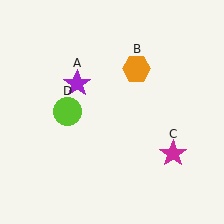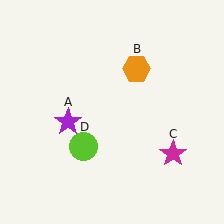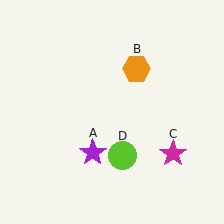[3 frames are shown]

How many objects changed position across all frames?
2 objects changed position: purple star (object A), lime circle (object D).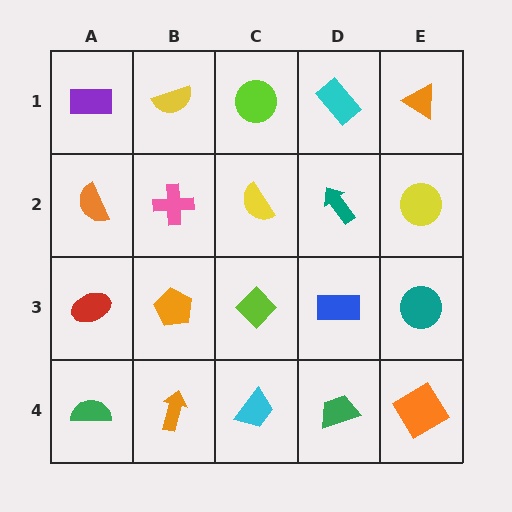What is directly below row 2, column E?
A teal circle.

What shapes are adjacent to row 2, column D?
A cyan rectangle (row 1, column D), a blue rectangle (row 3, column D), a yellow semicircle (row 2, column C), a yellow circle (row 2, column E).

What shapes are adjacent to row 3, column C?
A yellow semicircle (row 2, column C), a cyan trapezoid (row 4, column C), an orange pentagon (row 3, column B), a blue rectangle (row 3, column D).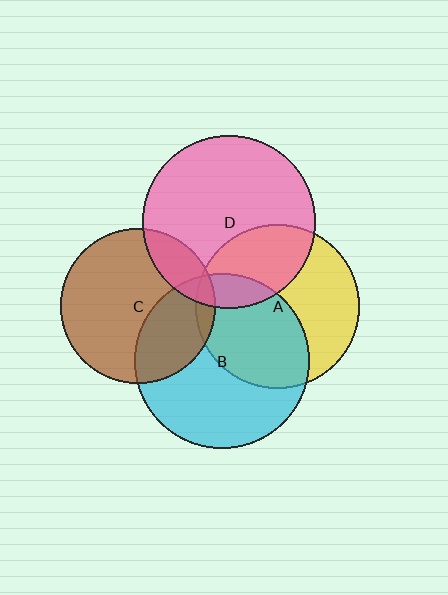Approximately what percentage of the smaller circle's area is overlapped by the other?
Approximately 15%.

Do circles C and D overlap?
Yes.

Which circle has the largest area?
Circle B (cyan).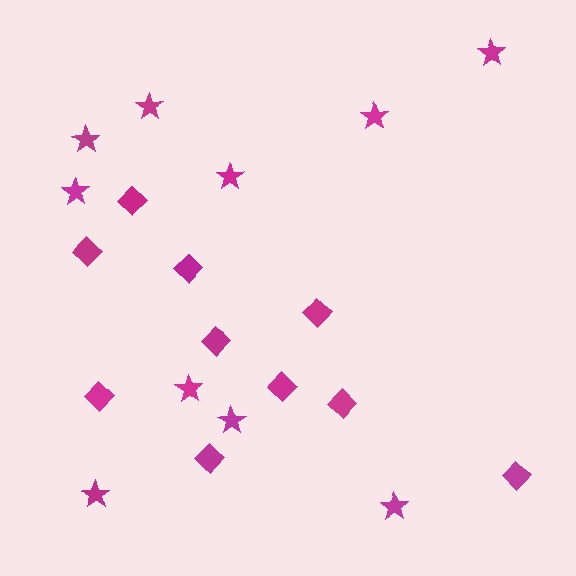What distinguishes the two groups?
There are 2 groups: one group of diamonds (10) and one group of stars (10).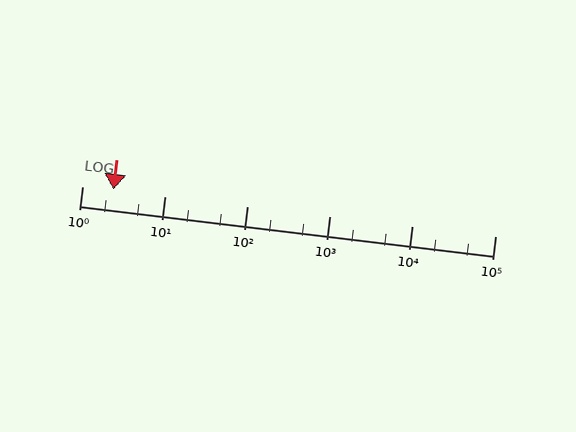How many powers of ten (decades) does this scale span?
The scale spans 5 decades, from 1 to 100000.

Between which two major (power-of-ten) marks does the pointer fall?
The pointer is between 1 and 10.